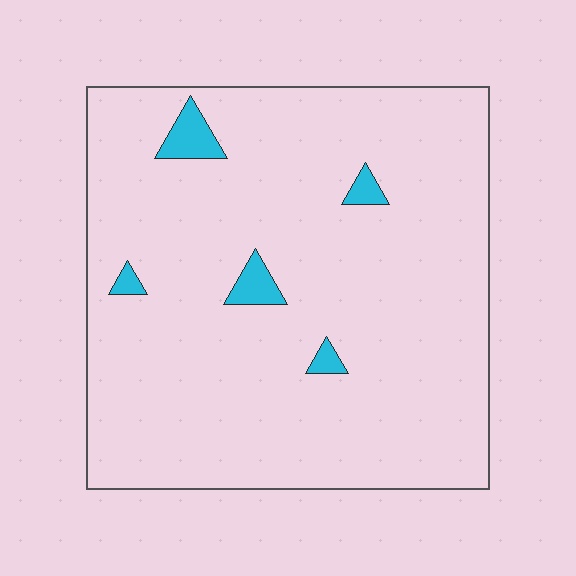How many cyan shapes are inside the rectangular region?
5.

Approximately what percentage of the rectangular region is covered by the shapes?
Approximately 5%.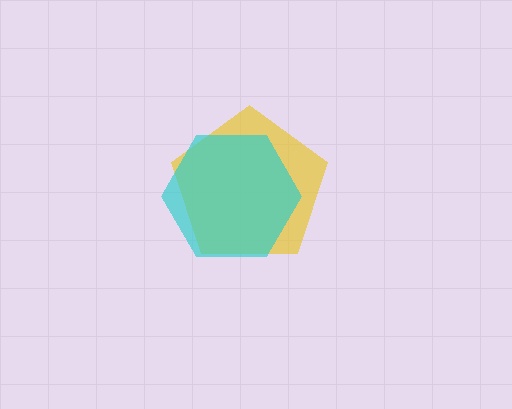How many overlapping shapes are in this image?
There are 2 overlapping shapes in the image.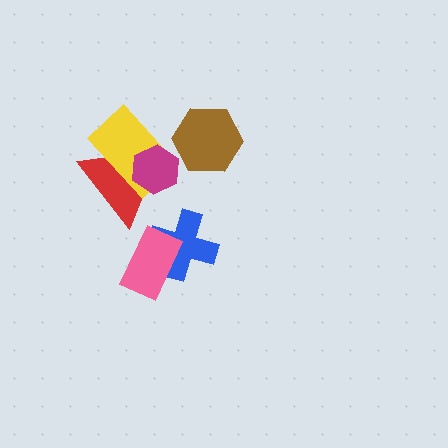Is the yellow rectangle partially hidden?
Yes, it is partially covered by another shape.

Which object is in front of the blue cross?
The pink rectangle is in front of the blue cross.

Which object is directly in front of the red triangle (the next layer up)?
The yellow rectangle is directly in front of the red triangle.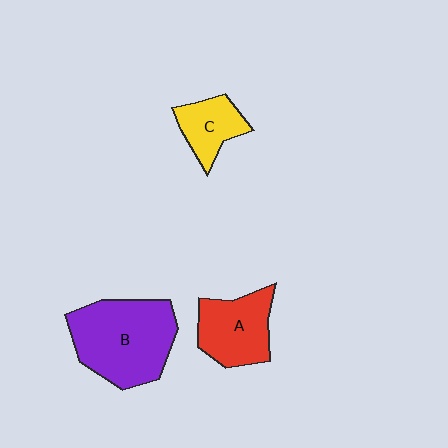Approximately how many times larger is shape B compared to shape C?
Approximately 2.3 times.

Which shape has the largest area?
Shape B (purple).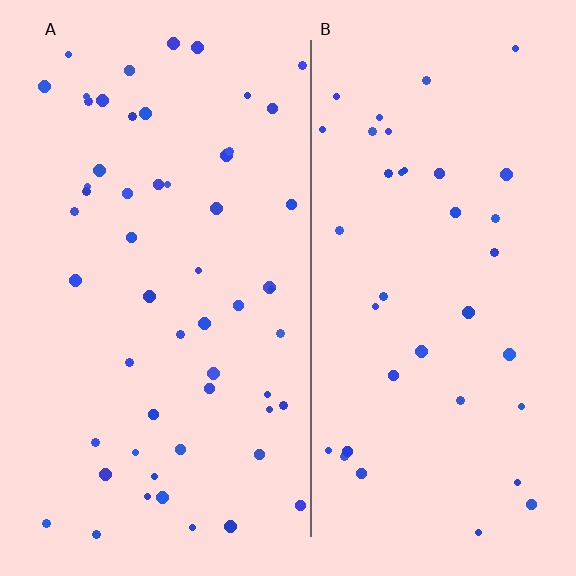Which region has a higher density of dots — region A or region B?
A (the left).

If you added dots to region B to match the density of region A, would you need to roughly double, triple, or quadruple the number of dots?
Approximately double.